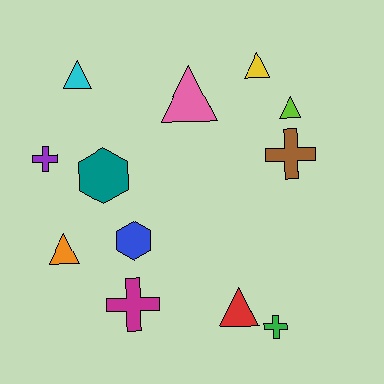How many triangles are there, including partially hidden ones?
There are 6 triangles.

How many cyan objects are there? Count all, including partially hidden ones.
There is 1 cyan object.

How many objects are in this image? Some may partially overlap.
There are 12 objects.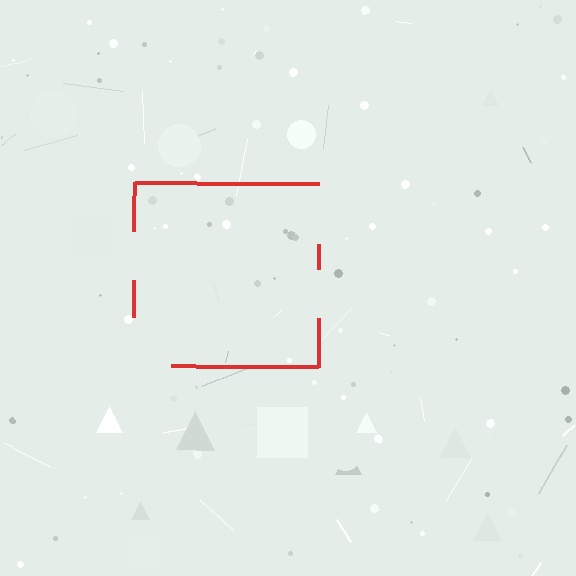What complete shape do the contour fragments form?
The contour fragments form a square.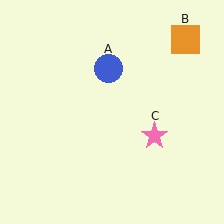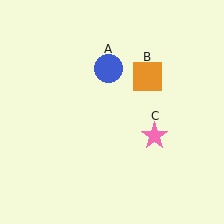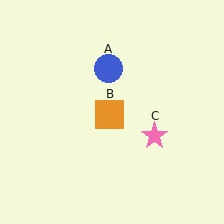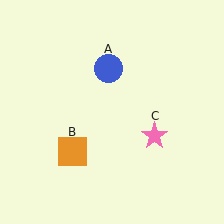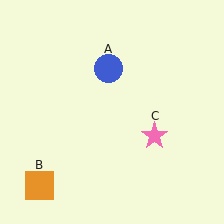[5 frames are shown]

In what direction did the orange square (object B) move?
The orange square (object B) moved down and to the left.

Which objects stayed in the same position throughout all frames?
Blue circle (object A) and pink star (object C) remained stationary.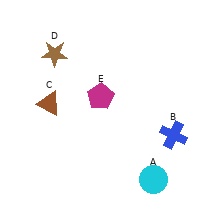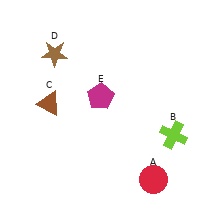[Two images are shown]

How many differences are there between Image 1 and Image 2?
There are 2 differences between the two images.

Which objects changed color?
A changed from cyan to red. B changed from blue to lime.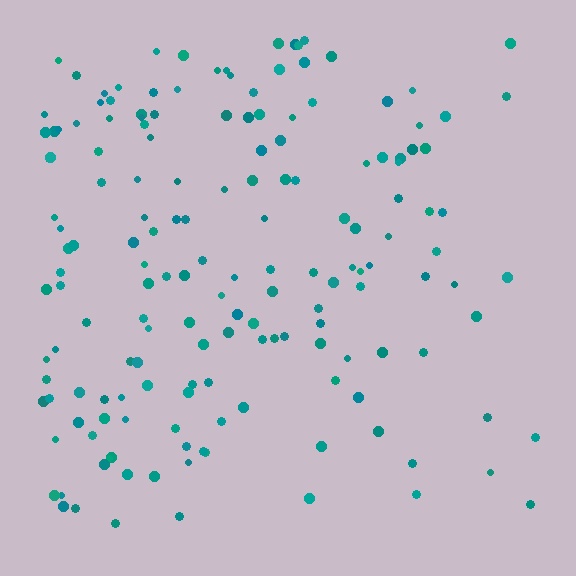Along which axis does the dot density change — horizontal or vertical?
Horizontal.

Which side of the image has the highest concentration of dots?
The left.